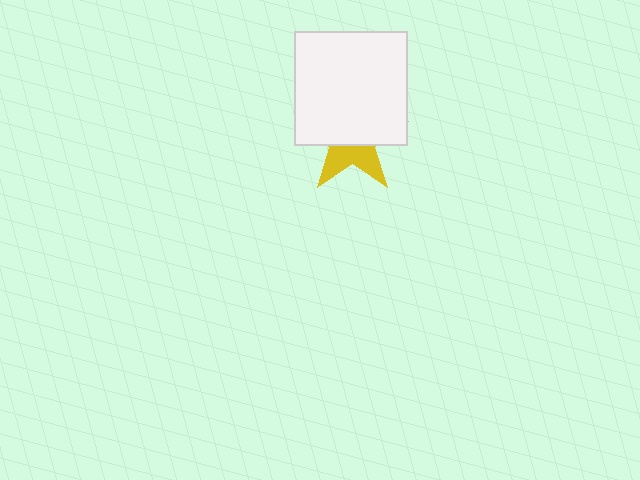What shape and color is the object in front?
The object in front is a white square.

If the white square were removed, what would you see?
You would see the complete yellow star.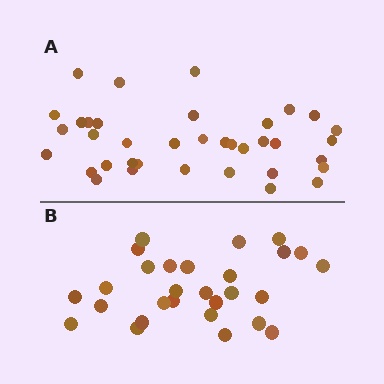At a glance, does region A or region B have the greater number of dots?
Region A (the top region) has more dots.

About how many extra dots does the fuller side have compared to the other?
Region A has roughly 8 or so more dots than region B.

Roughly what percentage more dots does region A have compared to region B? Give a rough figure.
About 30% more.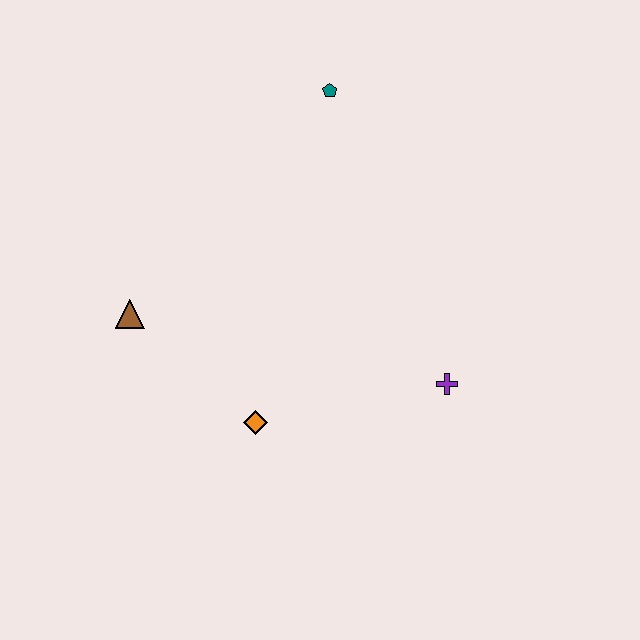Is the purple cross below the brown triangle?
Yes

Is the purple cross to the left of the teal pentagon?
No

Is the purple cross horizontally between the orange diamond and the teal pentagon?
No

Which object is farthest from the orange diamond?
The teal pentagon is farthest from the orange diamond.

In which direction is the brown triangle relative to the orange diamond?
The brown triangle is to the left of the orange diamond.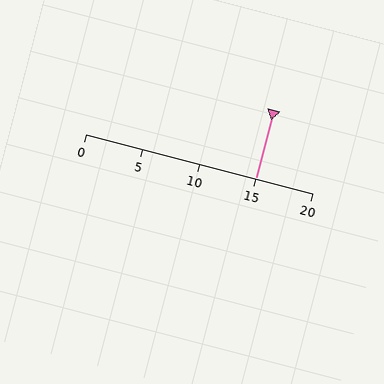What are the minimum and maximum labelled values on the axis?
The axis runs from 0 to 20.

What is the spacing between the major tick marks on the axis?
The major ticks are spaced 5 apart.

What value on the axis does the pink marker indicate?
The marker indicates approximately 15.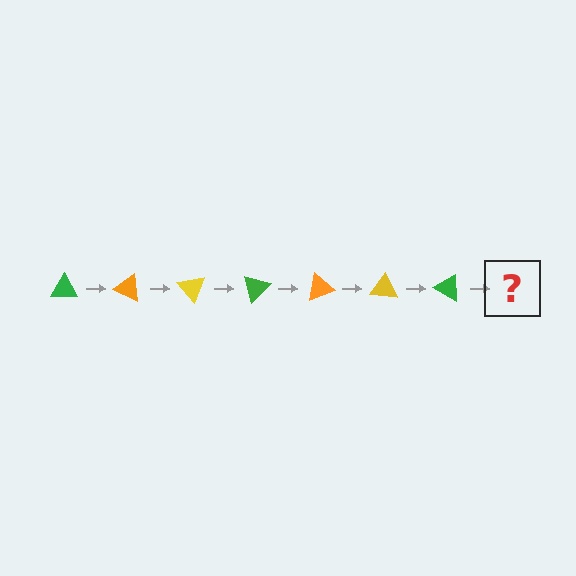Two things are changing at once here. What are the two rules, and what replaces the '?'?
The two rules are that it rotates 25 degrees each step and the color cycles through green, orange, and yellow. The '?' should be an orange triangle, rotated 175 degrees from the start.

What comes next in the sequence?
The next element should be an orange triangle, rotated 175 degrees from the start.